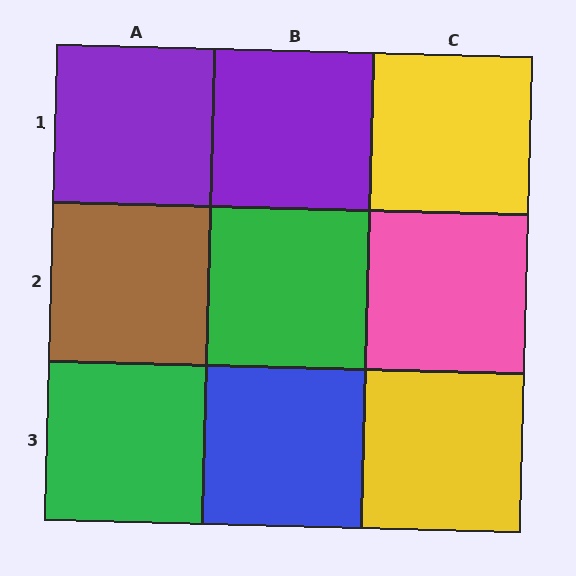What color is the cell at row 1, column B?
Purple.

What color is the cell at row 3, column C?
Yellow.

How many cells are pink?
1 cell is pink.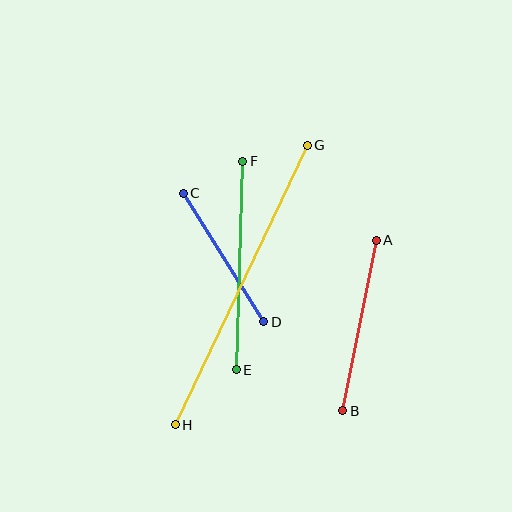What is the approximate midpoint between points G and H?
The midpoint is at approximately (241, 285) pixels.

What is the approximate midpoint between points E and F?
The midpoint is at approximately (239, 266) pixels.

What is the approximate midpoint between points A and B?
The midpoint is at approximately (359, 325) pixels.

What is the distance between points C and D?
The distance is approximately 151 pixels.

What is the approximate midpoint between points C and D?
The midpoint is at approximately (223, 257) pixels.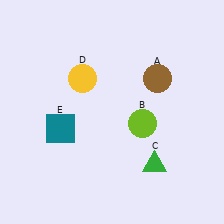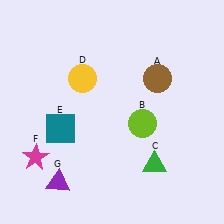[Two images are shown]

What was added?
A magenta star (F), a purple triangle (G) were added in Image 2.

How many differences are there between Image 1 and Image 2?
There are 2 differences between the two images.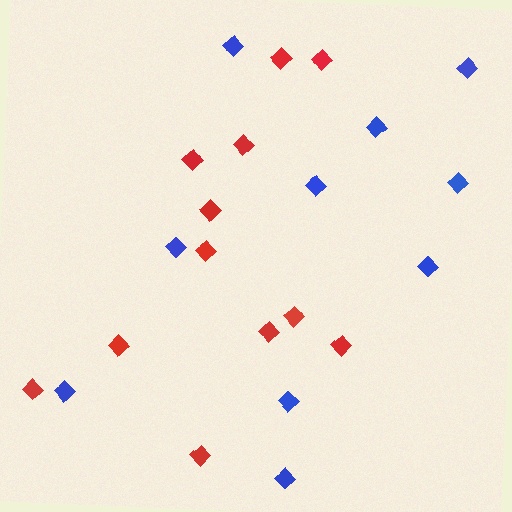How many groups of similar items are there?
There are 2 groups: one group of blue diamonds (10) and one group of red diamonds (12).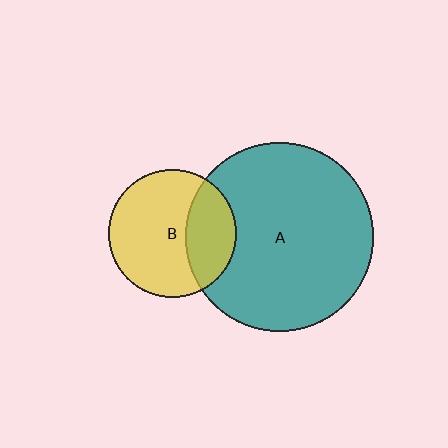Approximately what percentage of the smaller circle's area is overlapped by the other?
Approximately 30%.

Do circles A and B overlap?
Yes.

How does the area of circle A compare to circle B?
Approximately 2.2 times.